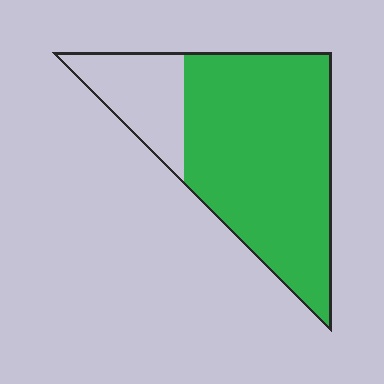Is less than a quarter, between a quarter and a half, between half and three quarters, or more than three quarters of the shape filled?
More than three quarters.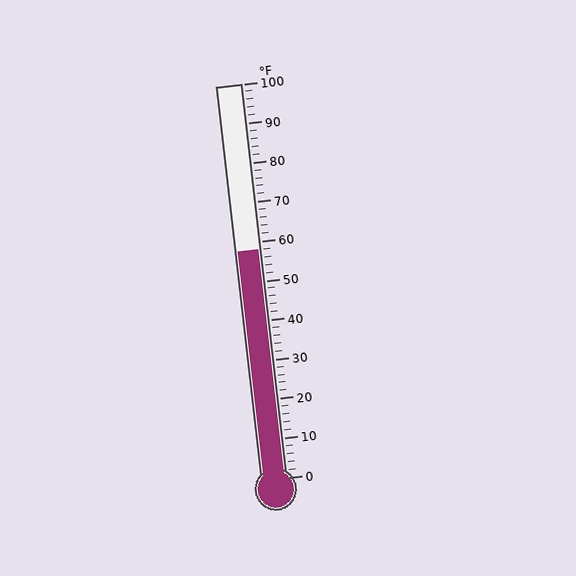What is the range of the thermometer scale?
The thermometer scale ranges from 0°F to 100°F.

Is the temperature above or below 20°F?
The temperature is above 20°F.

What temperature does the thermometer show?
The thermometer shows approximately 58°F.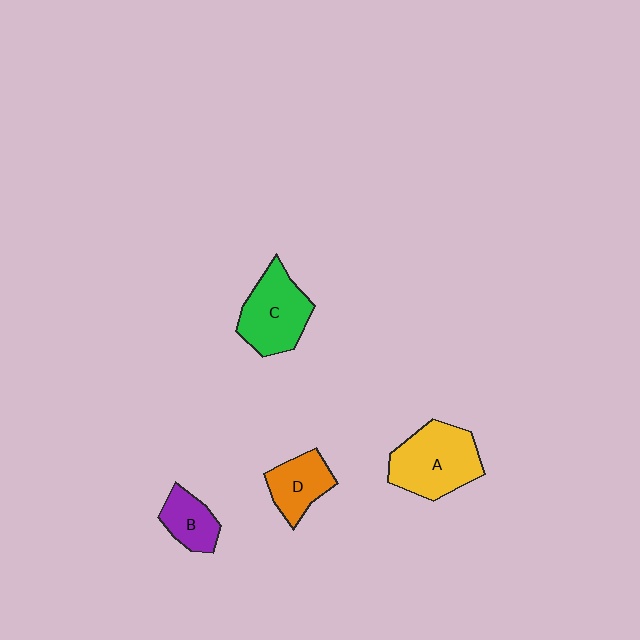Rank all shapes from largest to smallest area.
From largest to smallest: A (yellow), C (green), D (orange), B (purple).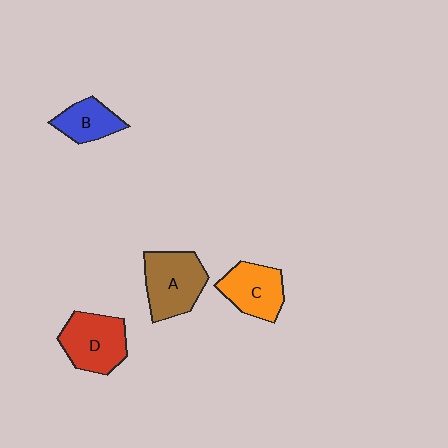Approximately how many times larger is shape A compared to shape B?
Approximately 1.6 times.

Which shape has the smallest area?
Shape B (blue).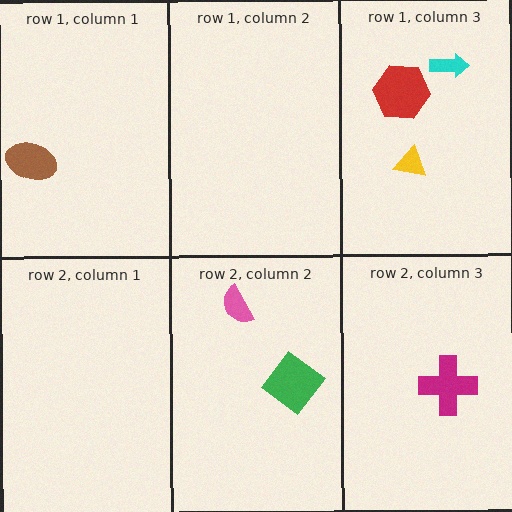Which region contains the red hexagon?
The row 1, column 3 region.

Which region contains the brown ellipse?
The row 1, column 1 region.